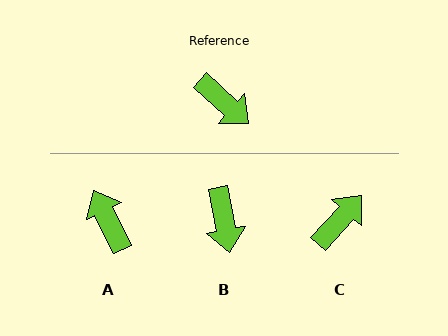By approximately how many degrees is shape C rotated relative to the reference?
Approximately 90 degrees counter-clockwise.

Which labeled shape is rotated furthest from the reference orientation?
A, about 158 degrees away.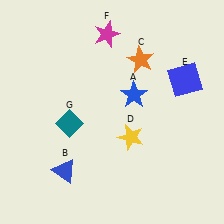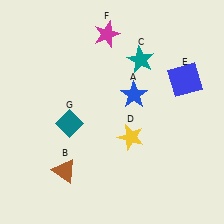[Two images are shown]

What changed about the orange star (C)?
In Image 1, C is orange. In Image 2, it changed to teal.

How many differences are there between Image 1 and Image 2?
There are 2 differences between the two images.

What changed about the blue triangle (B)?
In Image 1, B is blue. In Image 2, it changed to brown.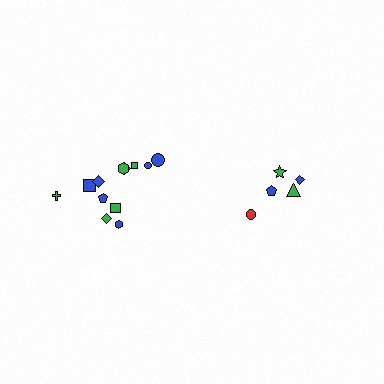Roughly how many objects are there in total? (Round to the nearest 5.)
Roughly 15 objects in total.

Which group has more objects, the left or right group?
The left group.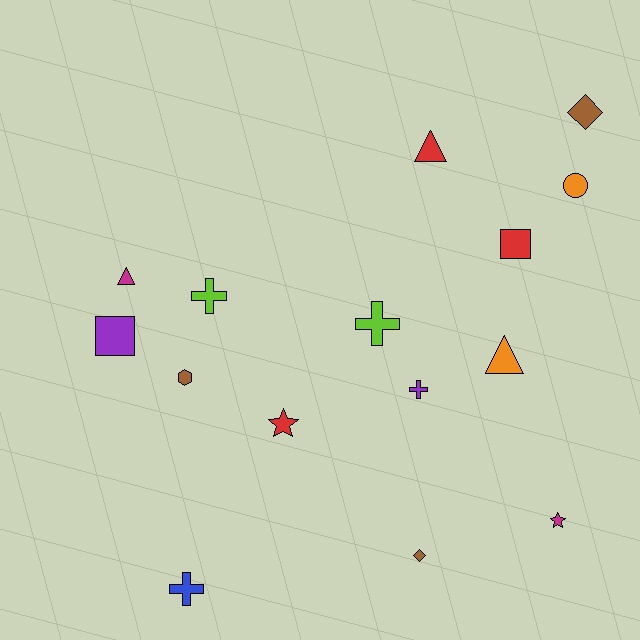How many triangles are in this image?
There are 3 triangles.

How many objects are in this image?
There are 15 objects.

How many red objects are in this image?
There are 3 red objects.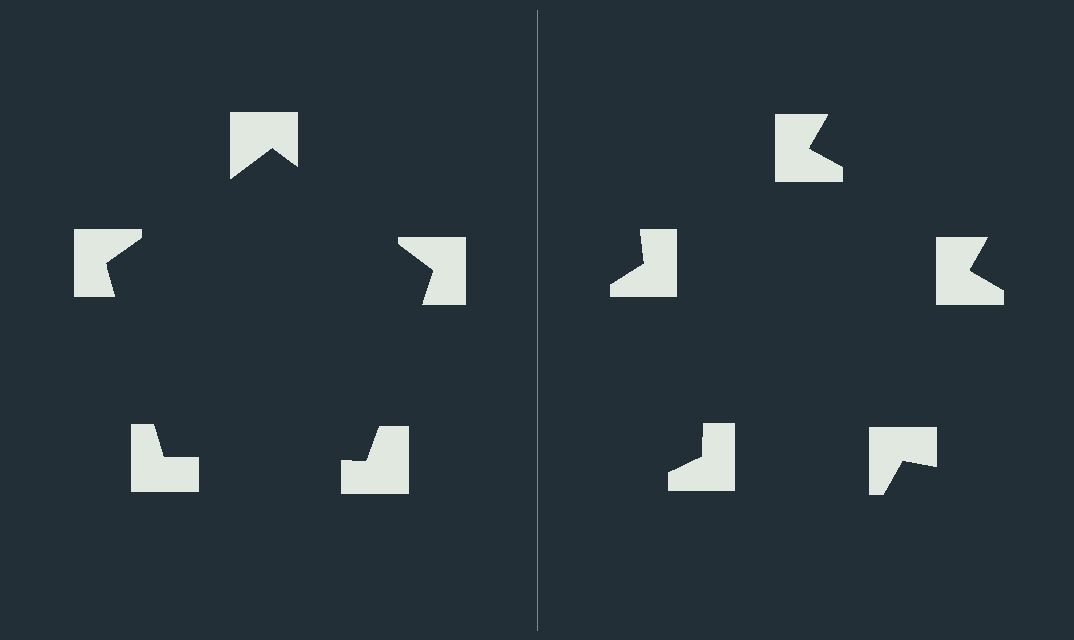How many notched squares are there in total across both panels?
10 — 5 on each side.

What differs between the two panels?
The notched squares are positioned identically on both sides; only the wedge orientations differ. On the left they align to a pentagon; on the right they are misaligned.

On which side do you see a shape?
An illusory pentagon appears on the left side. On the right side the wedge cuts are rotated, so no coherent shape forms.